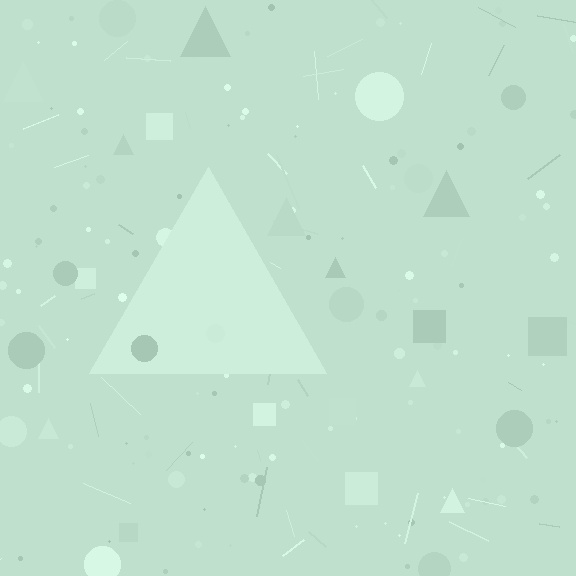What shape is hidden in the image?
A triangle is hidden in the image.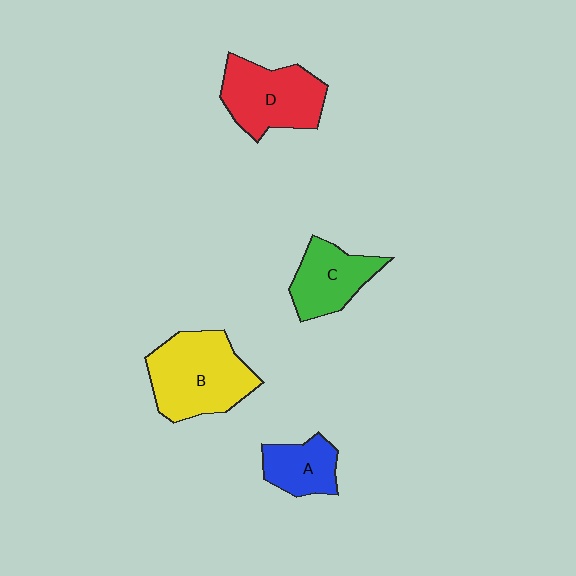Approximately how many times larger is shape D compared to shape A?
Approximately 1.7 times.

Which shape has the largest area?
Shape B (yellow).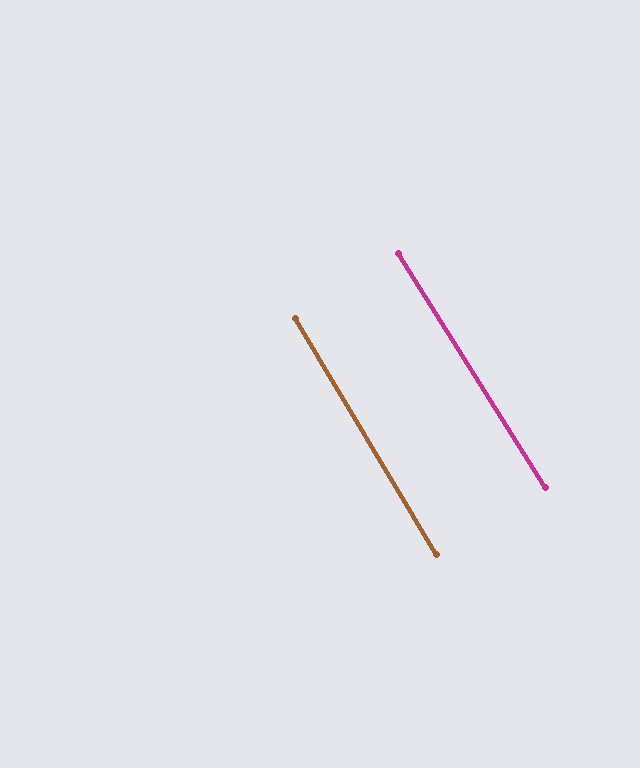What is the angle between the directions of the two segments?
Approximately 1 degree.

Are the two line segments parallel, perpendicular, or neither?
Parallel — their directions differ by only 1.3°.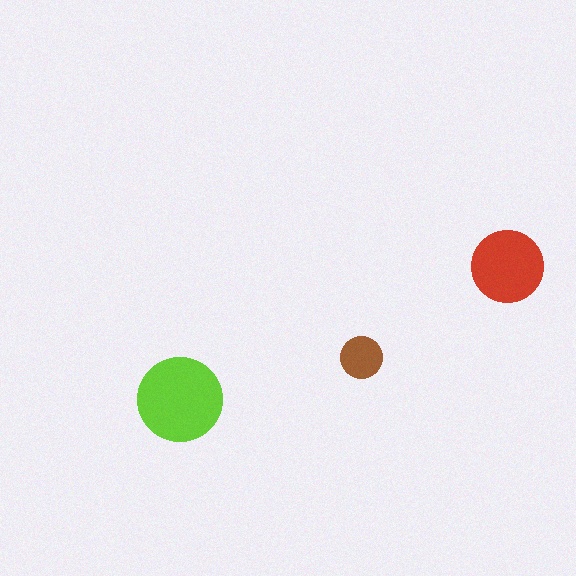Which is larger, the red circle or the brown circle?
The red one.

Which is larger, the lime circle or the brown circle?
The lime one.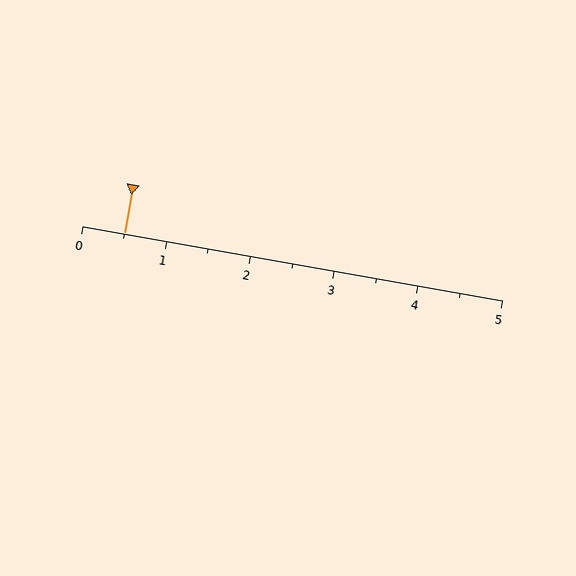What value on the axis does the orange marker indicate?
The marker indicates approximately 0.5.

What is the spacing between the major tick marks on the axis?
The major ticks are spaced 1 apart.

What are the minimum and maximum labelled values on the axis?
The axis runs from 0 to 5.